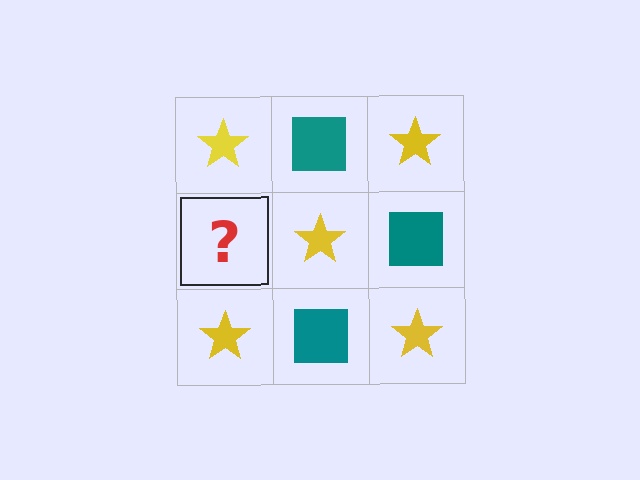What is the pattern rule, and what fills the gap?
The rule is that it alternates yellow star and teal square in a checkerboard pattern. The gap should be filled with a teal square.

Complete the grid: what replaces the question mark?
The question mark should be replaced with a teal square.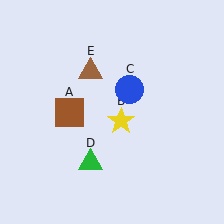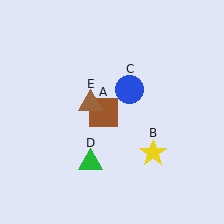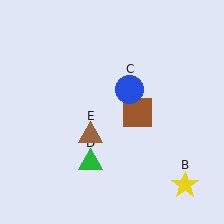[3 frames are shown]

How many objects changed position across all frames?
3 objects changed position: brown square (object A), yellow star (object B), brown triangle (object E).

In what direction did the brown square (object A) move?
The brown square (object A) moved right.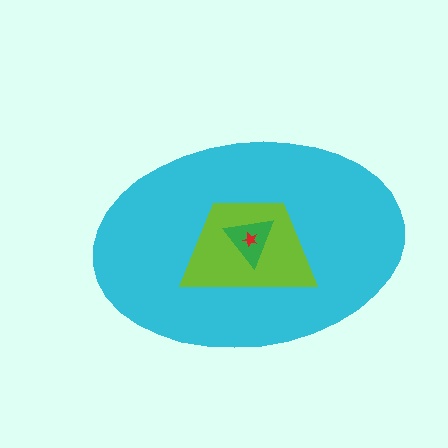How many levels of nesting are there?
4.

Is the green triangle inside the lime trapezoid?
Yes.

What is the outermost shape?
The cyan ellipse.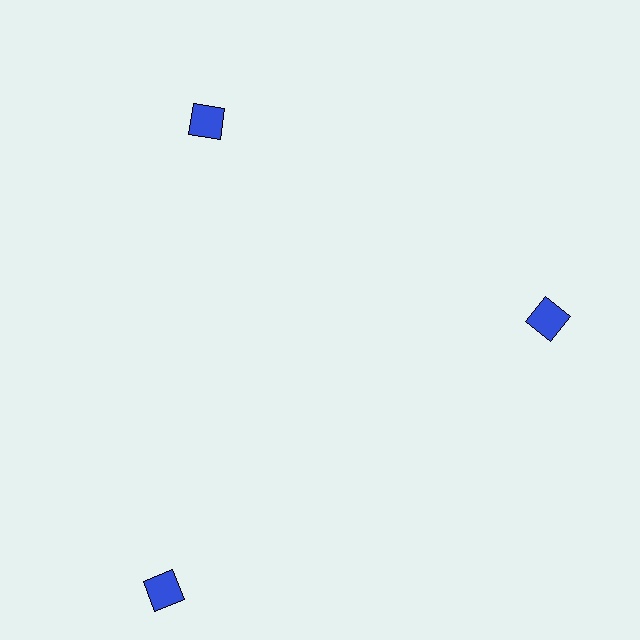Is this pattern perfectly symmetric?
No. The 3 blue squares are arranged in a ring, but one element near the 7 o'clock position is pushed outward from the center, breaking the 3-fold rotational symmetry.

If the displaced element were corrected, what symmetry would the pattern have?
It would have 3-fold rotational symmetry — the pattern would map onto itself every 120 degrees.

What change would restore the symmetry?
The symmetry would be restored by moving it inward, back onto the ring so that all 3 squares sit at equal angles and equal distance from the center.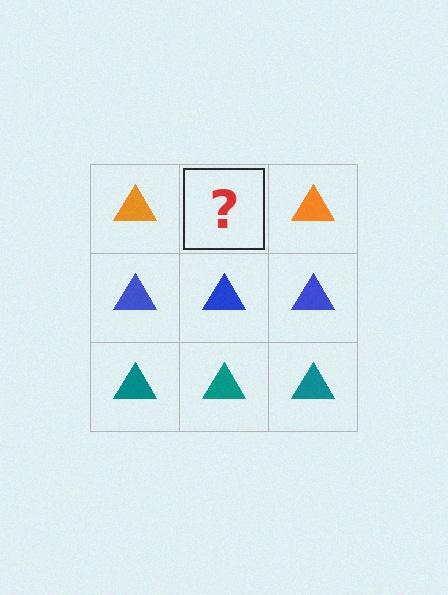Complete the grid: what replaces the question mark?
The question mark should be replaced with an orange triangle.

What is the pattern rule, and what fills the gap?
The rule is that each row has a consistent color. The gap should be filled with an orange triangle.